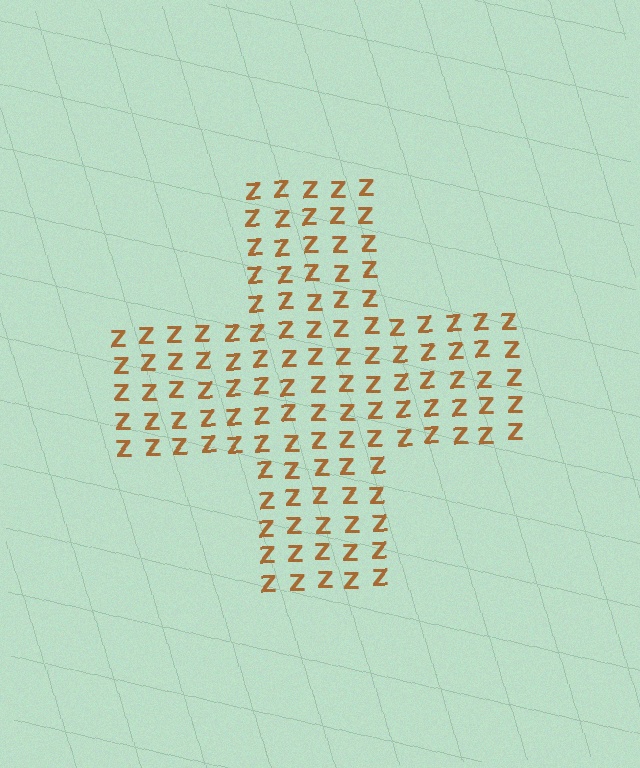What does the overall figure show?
The overall figure shows a cross.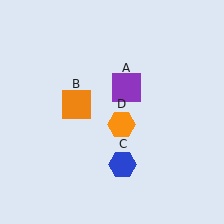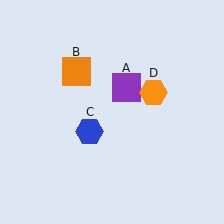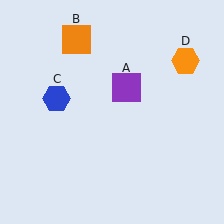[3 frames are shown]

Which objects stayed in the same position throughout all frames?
Purple square (object A) remained stationary.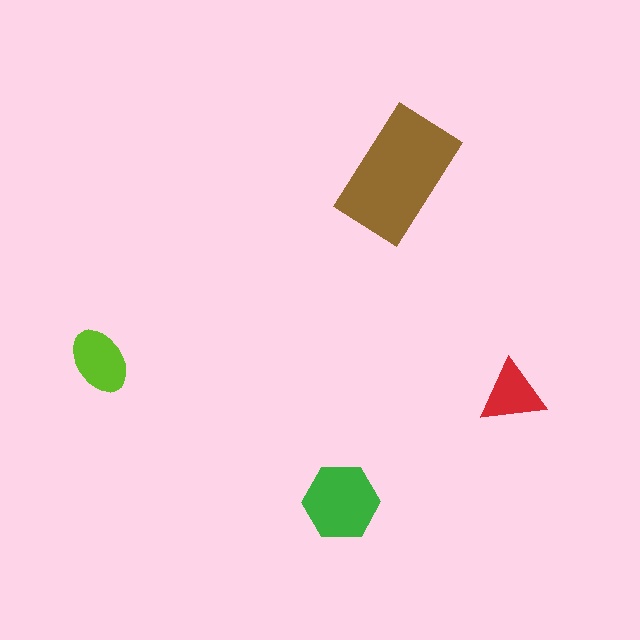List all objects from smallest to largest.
The red triangle, the lime ellipse, the green hexagon, the brown rectangle.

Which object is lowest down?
The green hexagon is bottommost.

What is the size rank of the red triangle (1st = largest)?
4th.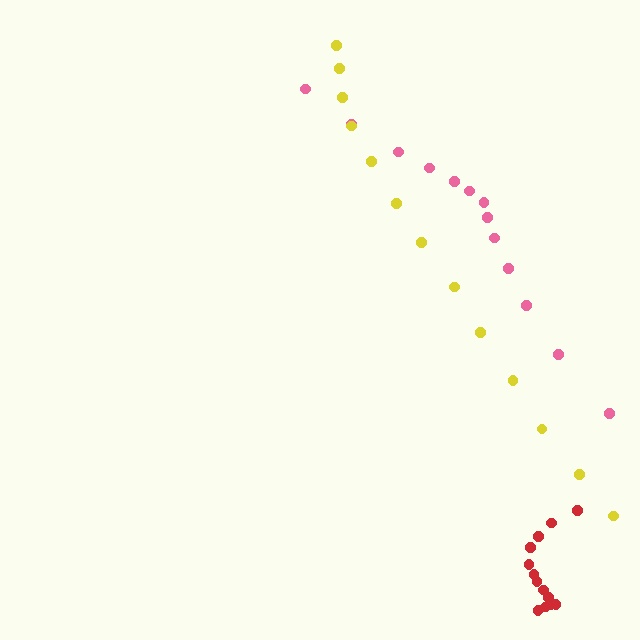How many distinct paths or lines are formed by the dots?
There are 3 distinct paths.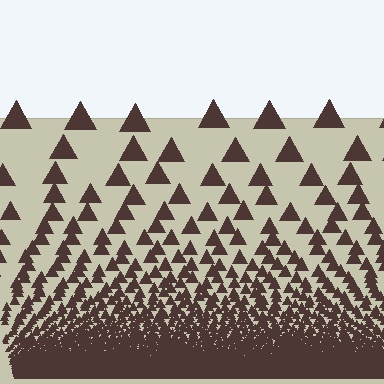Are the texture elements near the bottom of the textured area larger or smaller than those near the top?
Smaller. The gradient is inverted — elements near the bottom are smaller and denser.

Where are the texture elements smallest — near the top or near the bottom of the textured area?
Near the bottom.